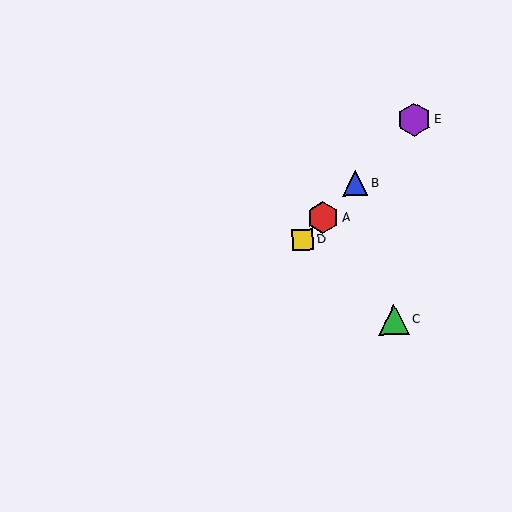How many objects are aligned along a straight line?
4 objects (A, B, D, E) are aligned along a straight line.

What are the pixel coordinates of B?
Object B is at (355, 183).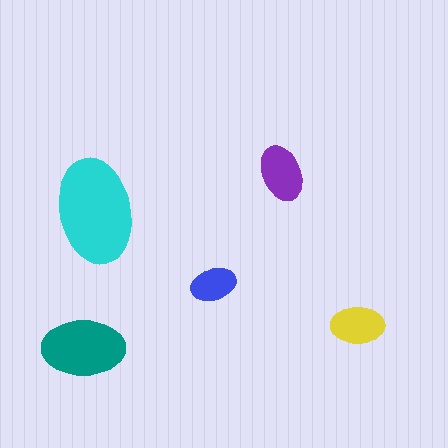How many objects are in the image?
There are 5 objects in the image.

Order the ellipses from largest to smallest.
the cyan one, the teal one, the purple one, the yellow one, the blue one.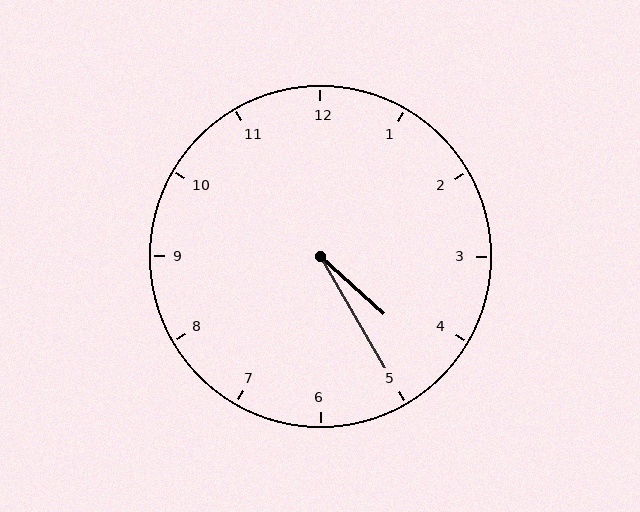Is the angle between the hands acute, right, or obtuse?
It is acute.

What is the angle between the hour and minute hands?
Approximately 18 degrees.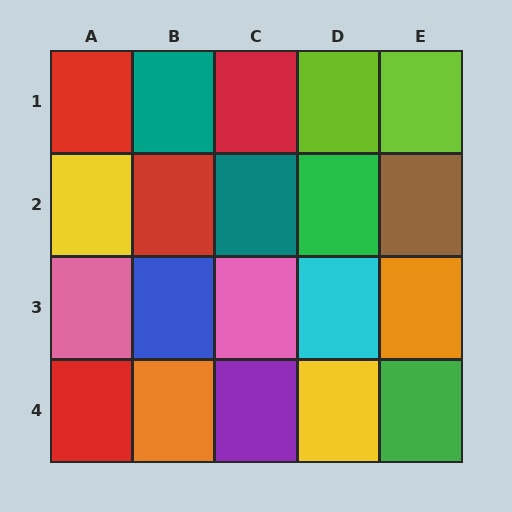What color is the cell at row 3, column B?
Blue.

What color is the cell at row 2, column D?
Green.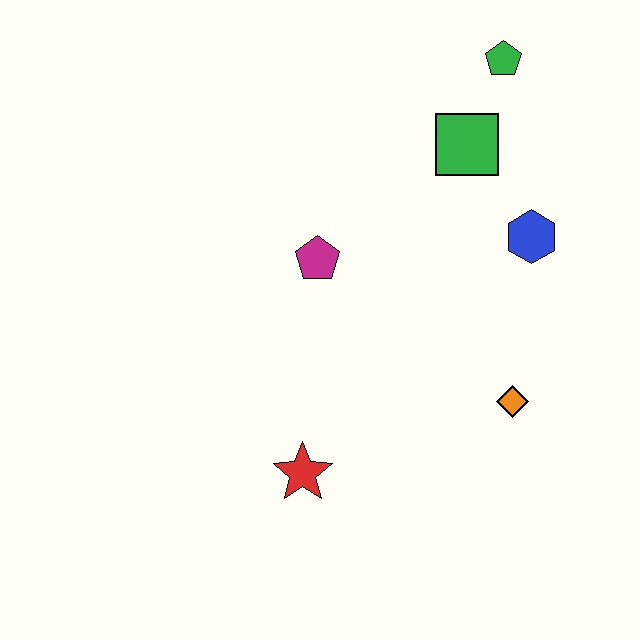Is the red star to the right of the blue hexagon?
No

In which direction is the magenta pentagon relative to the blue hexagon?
The magenta pentagon is to the left of the blue hexagon.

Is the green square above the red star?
Yes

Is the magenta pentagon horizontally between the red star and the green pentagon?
Yes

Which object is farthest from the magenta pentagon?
The green pentagon is farthest from the magenta pentagon.